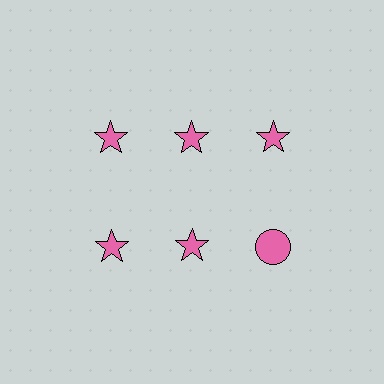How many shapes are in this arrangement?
There are 6 shapes arranged in a grid pattern.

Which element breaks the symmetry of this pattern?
The pink circle in the second row, center column breaks the symmetry. All other shapes are pink stars.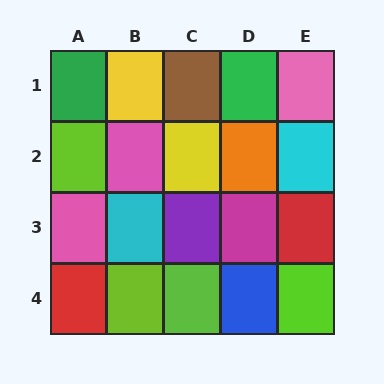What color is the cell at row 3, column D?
Magenta.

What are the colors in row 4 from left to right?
Red, lime, lime, blue, lime.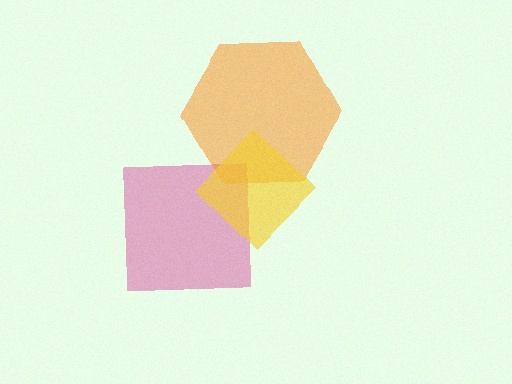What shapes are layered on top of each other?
The layered shapes are: a magenta square, an orange hexagon, a yellow diamond.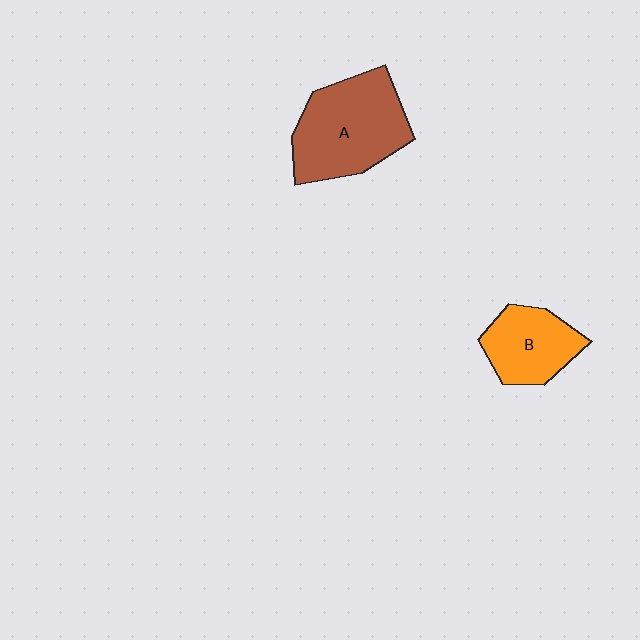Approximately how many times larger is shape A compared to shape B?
Approximately 1.6 times.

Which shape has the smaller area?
Shape B (orange).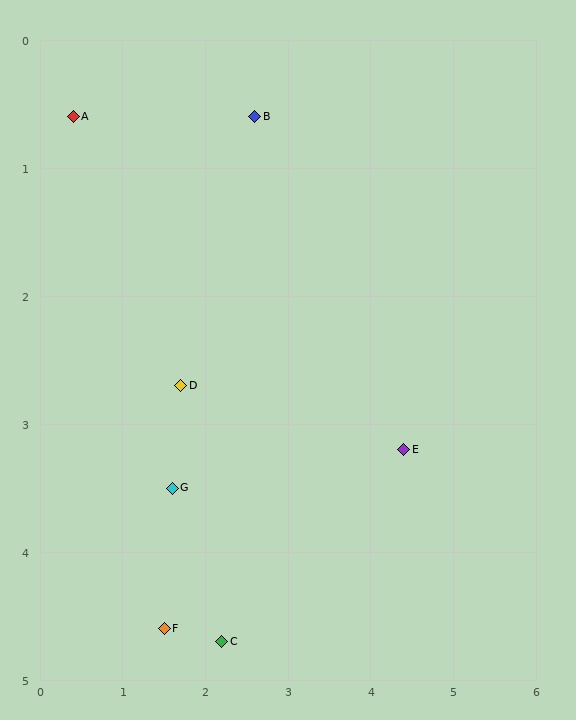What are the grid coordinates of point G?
Point G is at approximately (1.6, 3.5).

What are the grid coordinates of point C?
Point C is at approximately (2.2, 4.7).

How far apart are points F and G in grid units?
Points F and G are about 1.1 grid units apart.